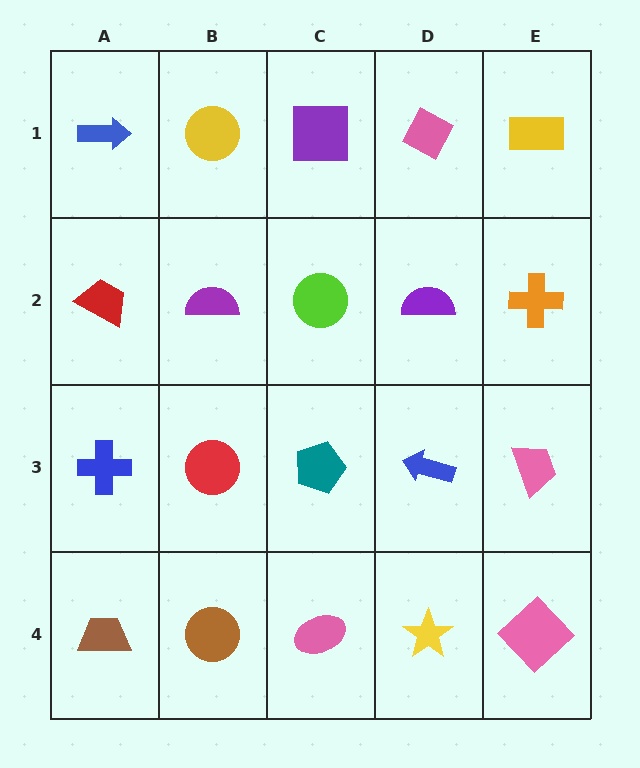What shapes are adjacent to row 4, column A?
A blue cross (row 3, column A), a brown circle (row 4, column B).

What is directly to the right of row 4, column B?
A pink ellipse.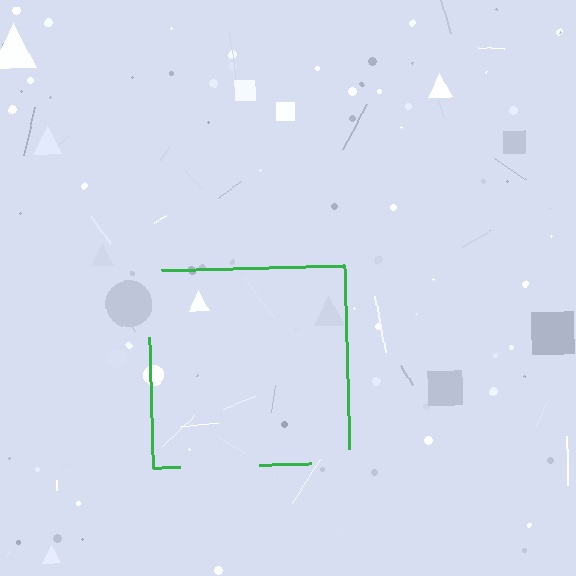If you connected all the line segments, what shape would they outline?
They would outline a square.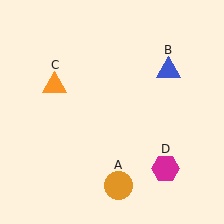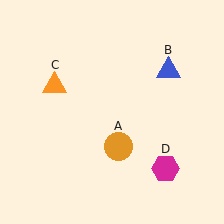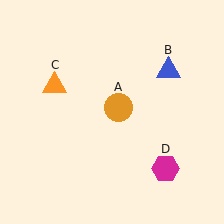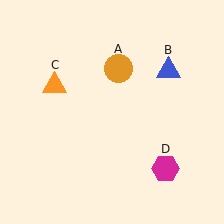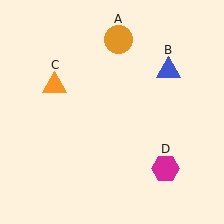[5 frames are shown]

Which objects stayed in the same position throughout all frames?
Blue triangle (object B) and orange triangle (object C) and magenta hexagon (object D) remained stationary.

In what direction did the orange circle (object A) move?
The orange circle (object A) moved up.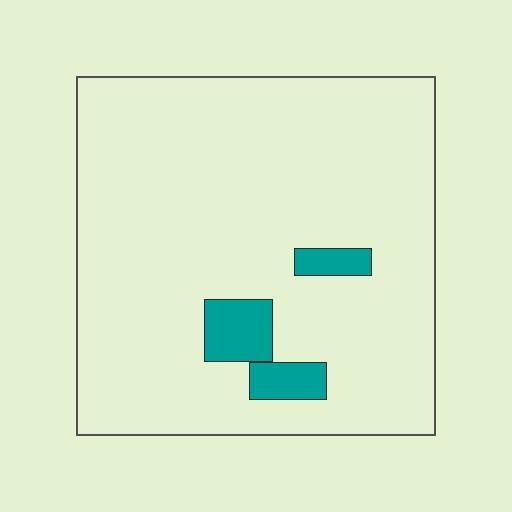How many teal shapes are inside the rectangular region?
3.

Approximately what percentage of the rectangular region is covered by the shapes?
Approximately 5%.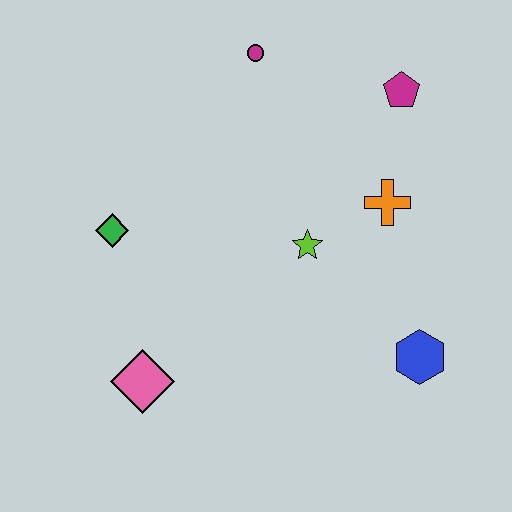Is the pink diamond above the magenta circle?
No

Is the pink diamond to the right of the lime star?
No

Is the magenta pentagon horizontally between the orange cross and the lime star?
No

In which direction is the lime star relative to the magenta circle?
The lime star is below the magenta circle.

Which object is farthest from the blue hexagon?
The magenta circle is farthest from the blue hexagon.